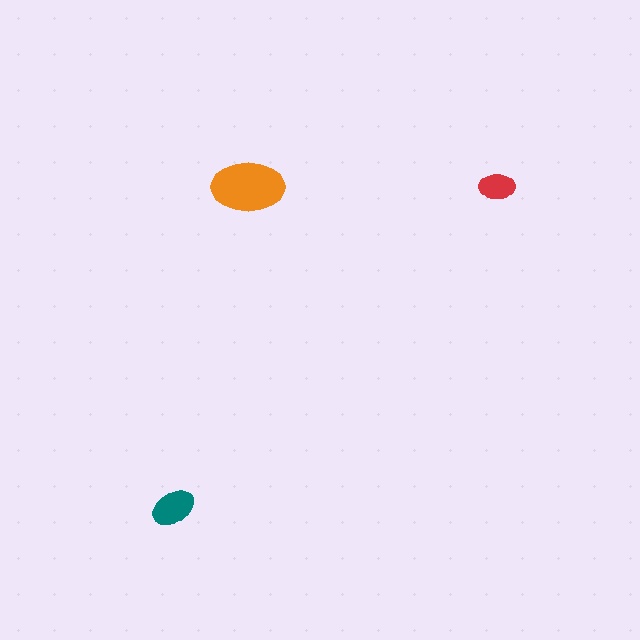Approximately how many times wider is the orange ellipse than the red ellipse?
About 2 times wider.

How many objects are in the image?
There are 3 objects in the image.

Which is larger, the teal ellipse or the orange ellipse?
The orange one.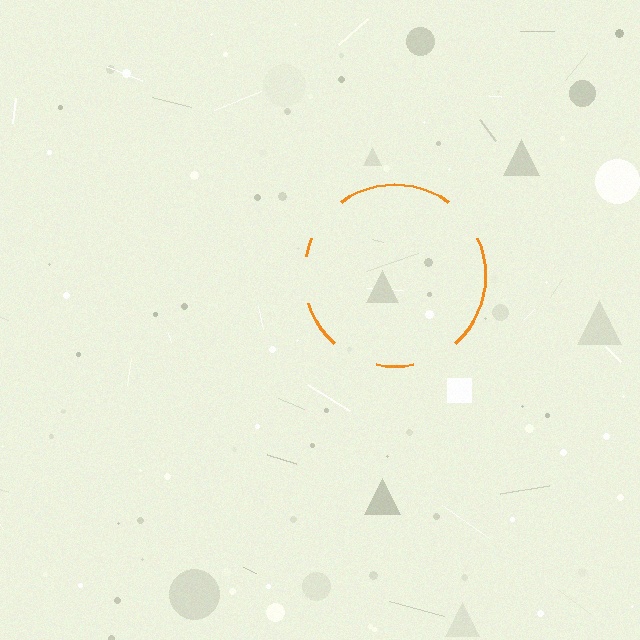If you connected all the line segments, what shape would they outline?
They would outline a circle.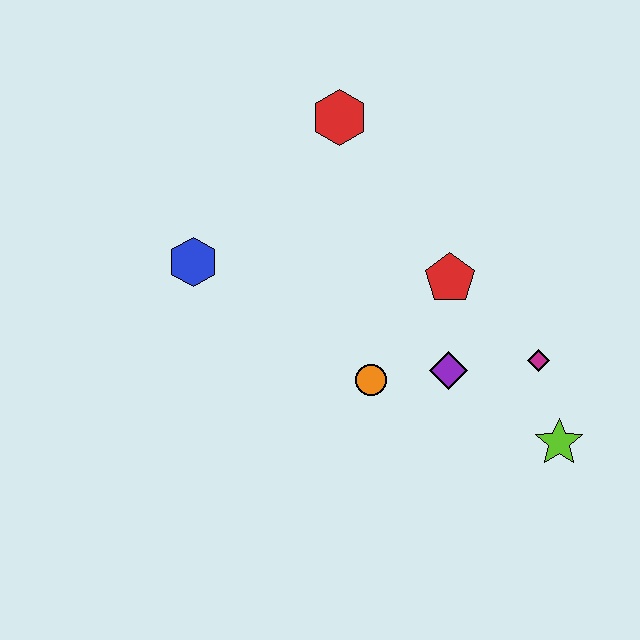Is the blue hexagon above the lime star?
Yes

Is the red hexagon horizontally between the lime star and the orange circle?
No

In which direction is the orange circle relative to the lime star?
The orange circle is to the left of the lime star.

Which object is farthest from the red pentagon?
The blue hexagon is farthest from the red pentagon.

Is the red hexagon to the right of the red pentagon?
No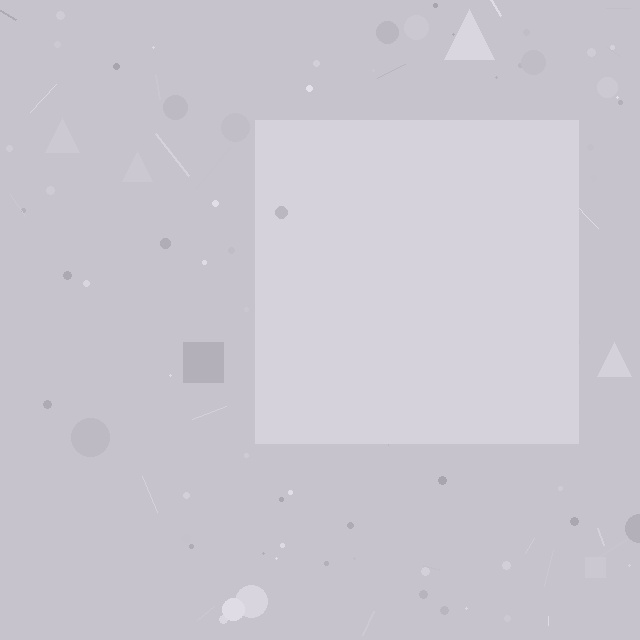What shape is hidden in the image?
A square is hidden in the image.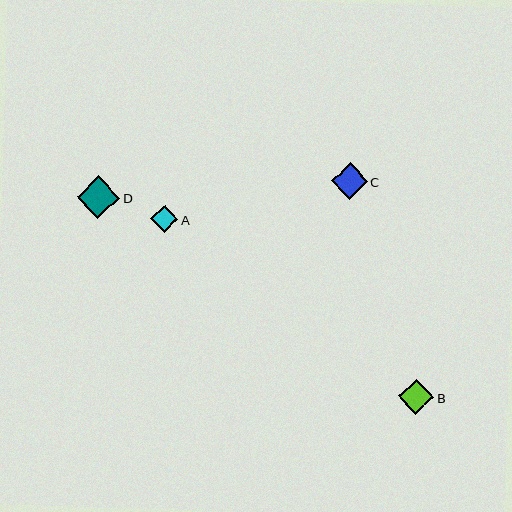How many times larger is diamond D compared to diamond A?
Diamond D is approximately 1.6 times the size of diamond A.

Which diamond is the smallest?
Diamond A is the smallest with a size of approximately 27 pixels.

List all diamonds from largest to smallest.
From largest to smallest: D, C, B, A.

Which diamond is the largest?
Diamond D is the largest with a size of approximately 43 pixels.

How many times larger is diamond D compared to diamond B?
Diamond D is approximately 1.2 times the size of diamond B.